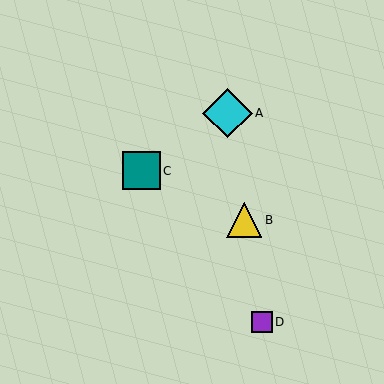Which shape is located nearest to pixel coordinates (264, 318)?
The purple square (labeled D) at (262, 322) is nearest to that location.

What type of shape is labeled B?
Shape B is a yellow triangle.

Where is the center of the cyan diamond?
The center of the cyan diamond is at (228, 113).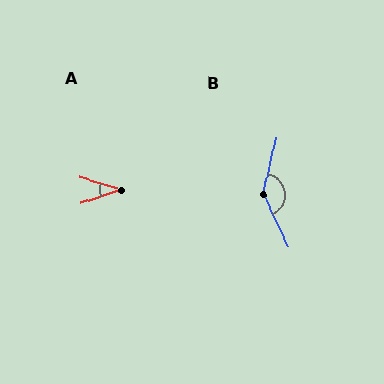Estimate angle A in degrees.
Approximately 36 degrees.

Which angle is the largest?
B, at approximately 142 degrees.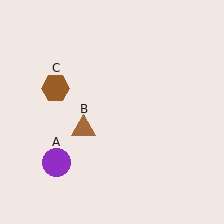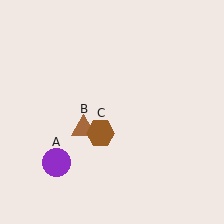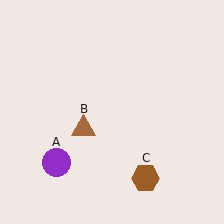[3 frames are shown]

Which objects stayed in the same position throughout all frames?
Purple circle (object A) and brown triangle (object B) remained stationary.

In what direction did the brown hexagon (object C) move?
The brown hexagon (object C) moved down and to the right.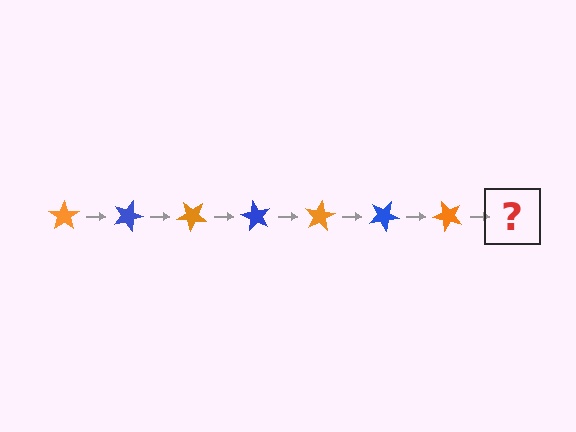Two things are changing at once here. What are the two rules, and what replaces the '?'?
The two rules are that it rotates 20 degrees each step and the color cycles through orange and blue. The '?' should be a blue star, rotated 140 degrees from the start.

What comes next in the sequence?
The next element should be a blue star, rotated 140 degrees from the start.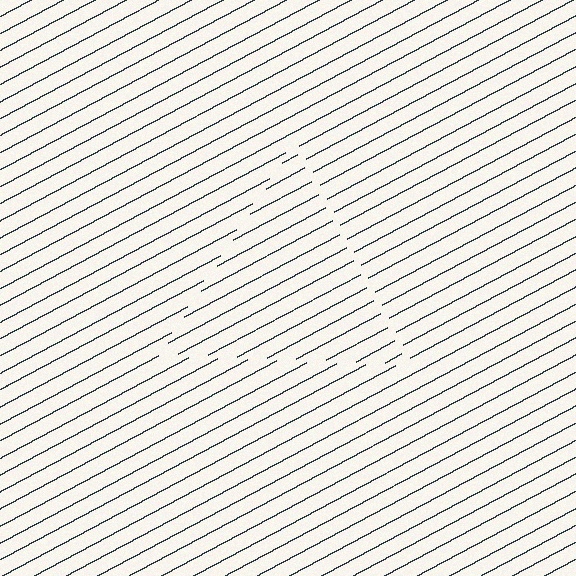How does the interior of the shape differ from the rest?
The interior of the shape contains the same grating, shifted by half a period — the contour is defined by the phase discontinuity where line-ends from the inner and outer gratings abut.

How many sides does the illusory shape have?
3 sides — the line-ends trace a triangle.